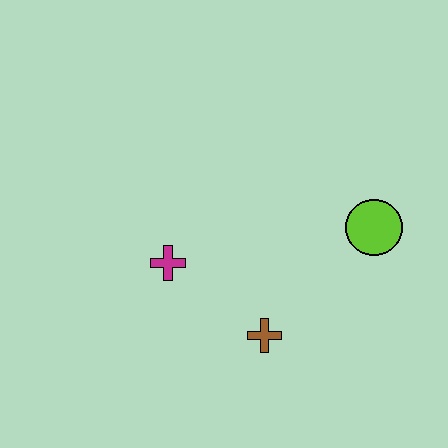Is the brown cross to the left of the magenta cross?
No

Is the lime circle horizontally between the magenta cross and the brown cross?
No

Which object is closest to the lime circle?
The brown cross is closest to the lime circle.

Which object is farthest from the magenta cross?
The lime circle is farthest from the magenta cross.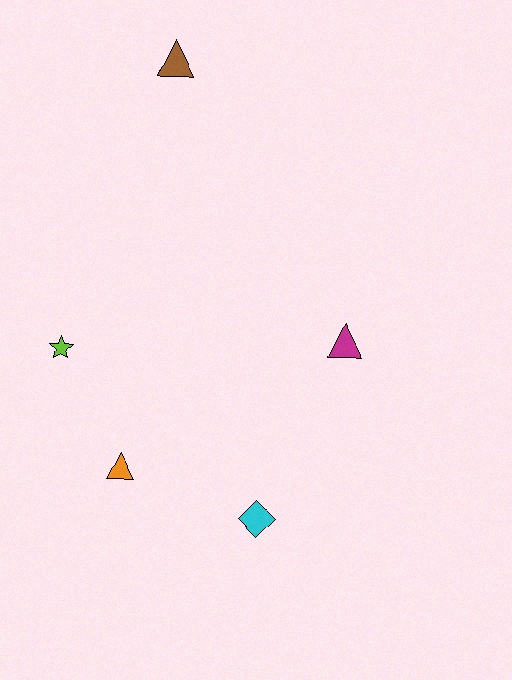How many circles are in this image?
There are no circles.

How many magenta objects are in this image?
There is 1 magenta object.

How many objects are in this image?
There are 5 objects.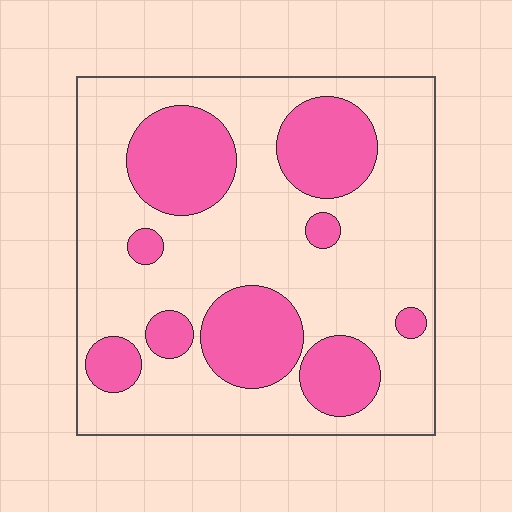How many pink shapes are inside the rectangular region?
9.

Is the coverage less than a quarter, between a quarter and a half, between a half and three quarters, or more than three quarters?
Between a quarter and a half.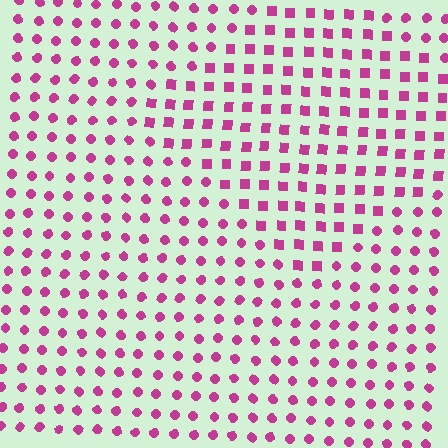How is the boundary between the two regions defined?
The boundary is defined by a change in element shape: squares inside vs. circles outside. All elements share the same color and spacing.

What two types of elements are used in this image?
The image uses squares inside the diamond region and circles outside it.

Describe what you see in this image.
The image is filled with small magenta elements arranged in a uniform grid. A diamond-shaped region contains squares, while the surrounding area contains circles. The boundary is defined purely by the change in element shape.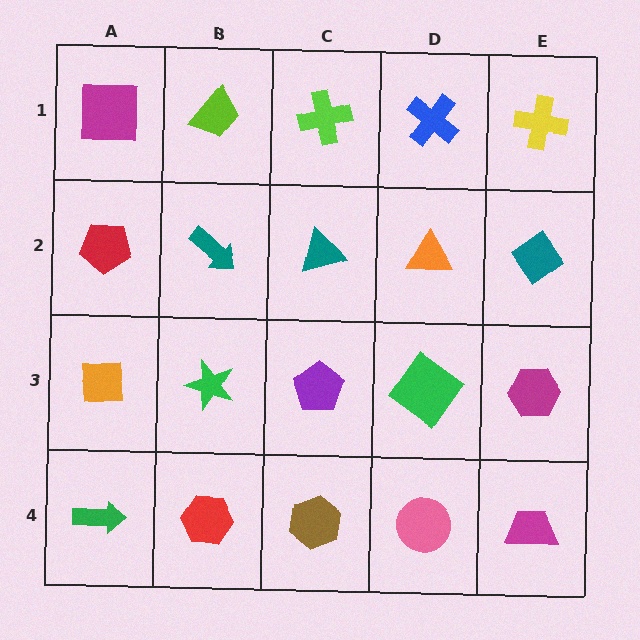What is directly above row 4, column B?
A green star.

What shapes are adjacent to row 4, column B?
A green star (row 3, column B), a green arrow (row 4, column A), a brown hexagon (row 4, column C).